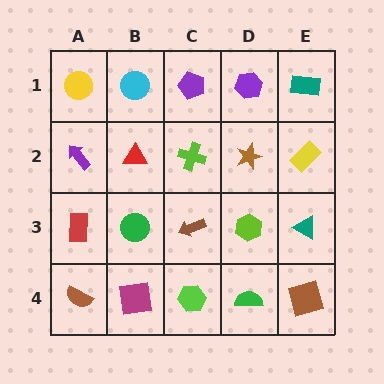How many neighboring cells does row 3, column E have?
3.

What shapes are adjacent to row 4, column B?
A green circle (row 3, column B), a brown semicircle (row 4, column A), a lime hexagon (row 4, column C).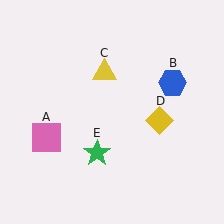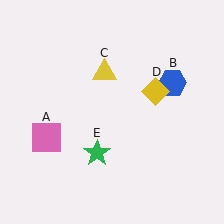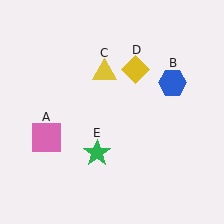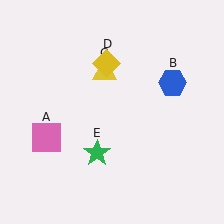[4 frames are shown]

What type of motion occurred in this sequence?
The yellow diamond (object D) rotated counterclockwise around the center of the scene.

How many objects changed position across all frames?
1 object changed position: yellow diamond (object D).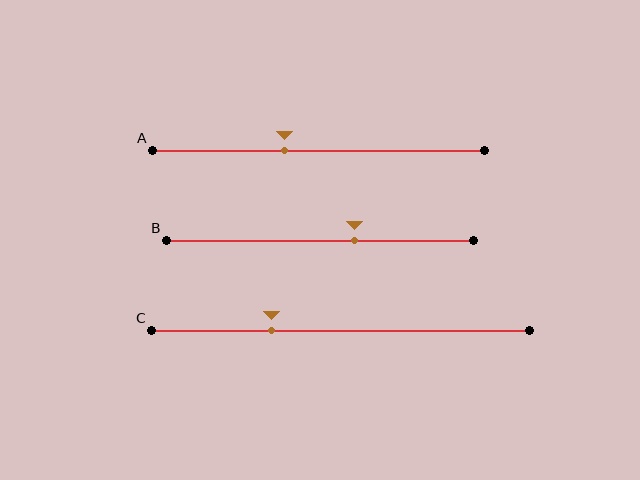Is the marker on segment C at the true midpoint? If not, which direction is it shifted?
No, the marker on segment C is shifted to the left by about 18% of the segment length.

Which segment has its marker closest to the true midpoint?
Segment A has its marker closest to the true midpoint.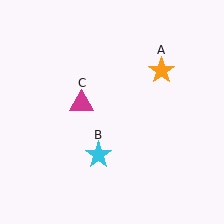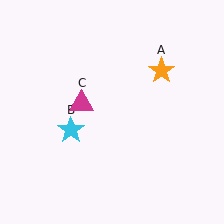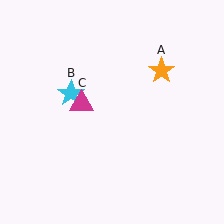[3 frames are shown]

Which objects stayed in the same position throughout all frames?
Orange star (object A) and magenta triangle (object C) remained stationary.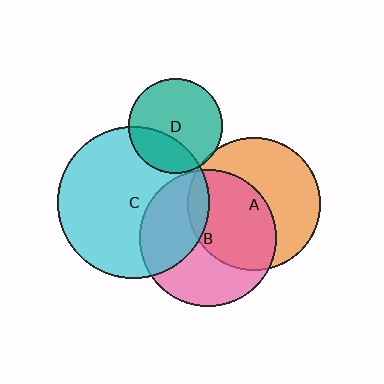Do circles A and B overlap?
Yes.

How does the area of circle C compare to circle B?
Approximately 1.2 times.